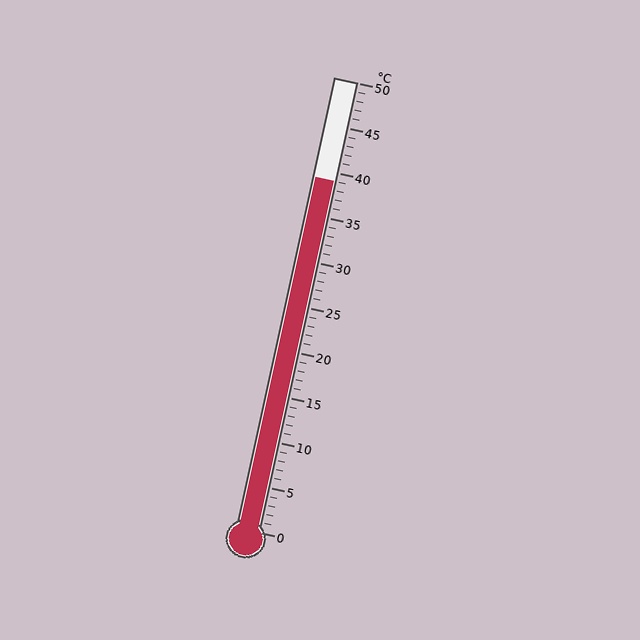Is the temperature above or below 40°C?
The temperature is below 40°C.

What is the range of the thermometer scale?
The thermometer scale ranges from 0°C to 50°C.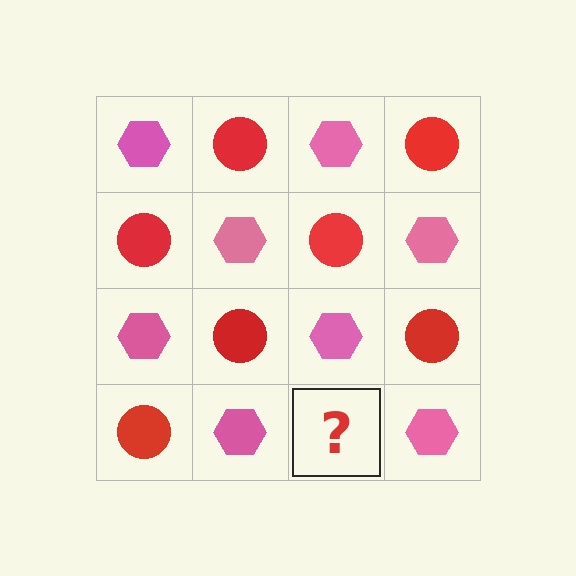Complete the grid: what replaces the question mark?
The question mark should be replaced with a red circle.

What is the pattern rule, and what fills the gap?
The rule is that it alternates pink hexagon and red circle in a checkerboard pattern. The gap should be filled with a red circle.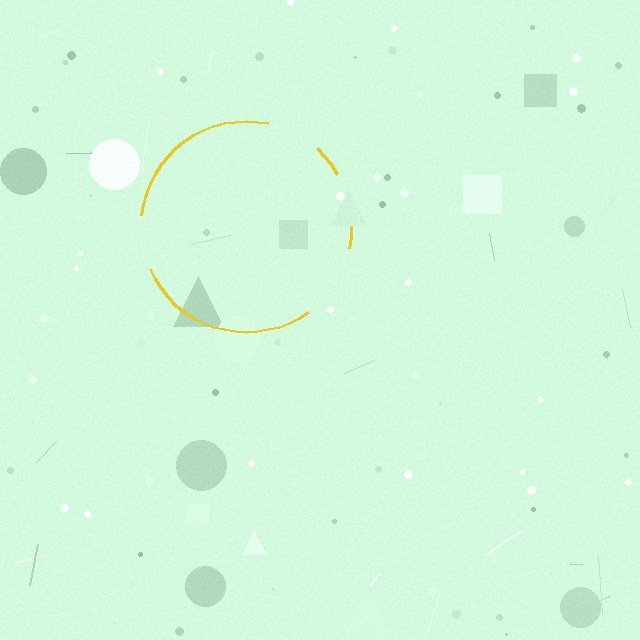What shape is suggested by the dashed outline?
The dashed outline suggests a circle.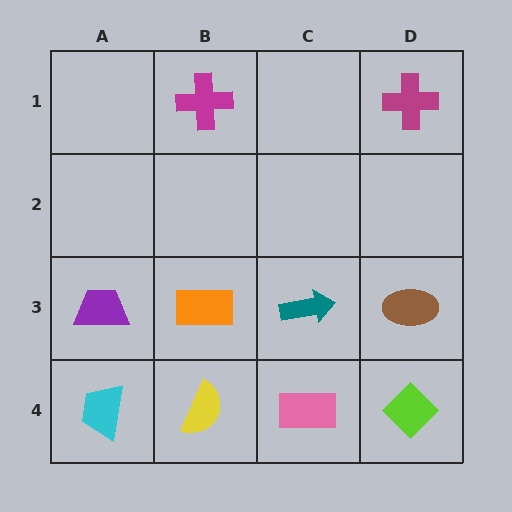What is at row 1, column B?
A magenta cross.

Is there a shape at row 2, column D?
No, that cell is empty.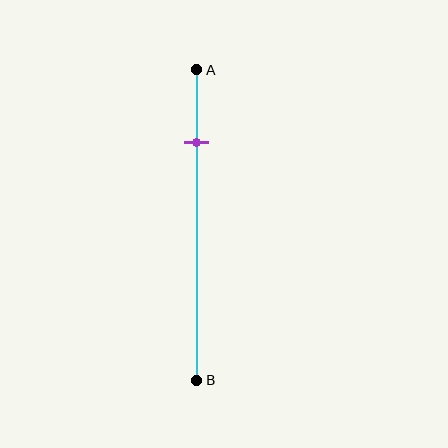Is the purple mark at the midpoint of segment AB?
No, the mark is at about 25% from A, not at the 50% midpoint.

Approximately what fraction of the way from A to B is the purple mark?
The purple mark is approximately 25% of the way from A to B.